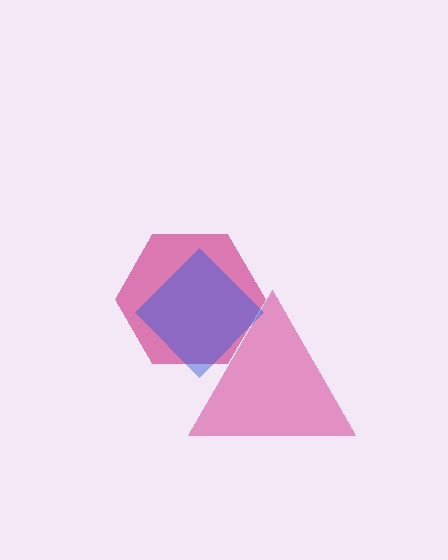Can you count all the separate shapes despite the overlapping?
Yes, there are 3 separate shapes.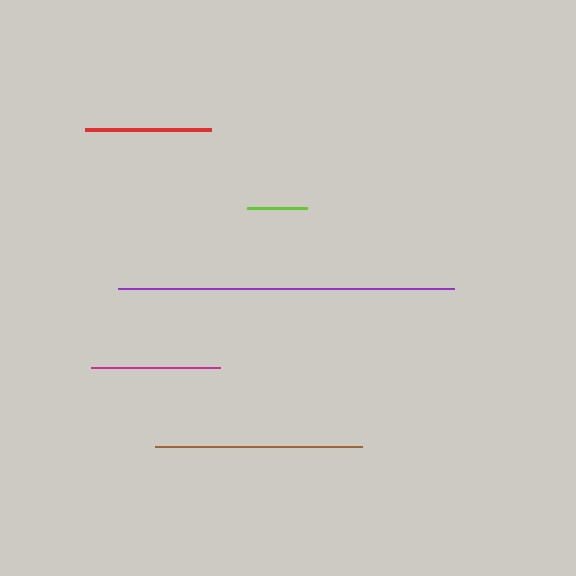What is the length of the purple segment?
The purple segment is approximately 337 pixels long.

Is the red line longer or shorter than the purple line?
The purple line is longer than the red line.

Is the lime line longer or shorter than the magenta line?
The magenta line is longer than the lime line.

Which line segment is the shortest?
The lime line is the shortest at approximately 60 pixels.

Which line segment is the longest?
The purple line is the longest at approximately 337 pixels.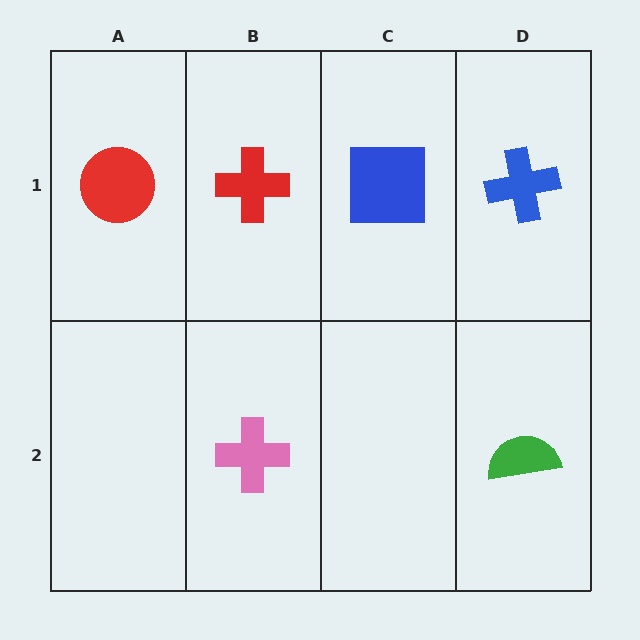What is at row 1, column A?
A red circle.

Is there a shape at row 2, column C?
No, that cell is empty.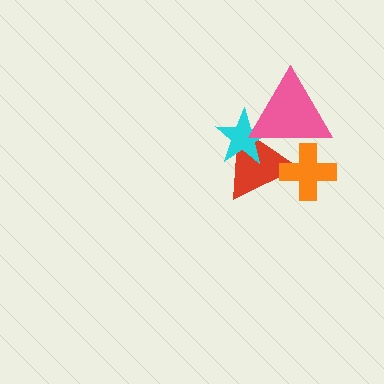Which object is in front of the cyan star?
The pink triangle is in front of the cyan star.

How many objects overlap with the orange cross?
2 objects overlap with the orange cross.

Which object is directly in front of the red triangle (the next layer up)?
The cyan star is directly in front of the red triangle.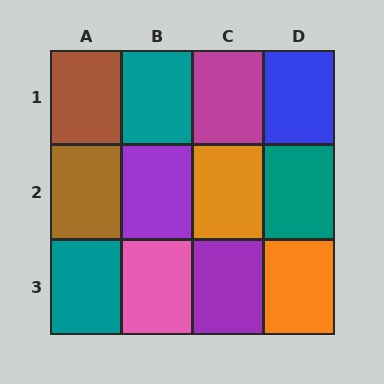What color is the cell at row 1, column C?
Magenta.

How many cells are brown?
2 cells are brown.